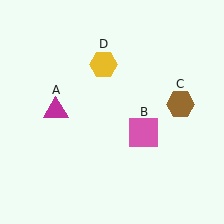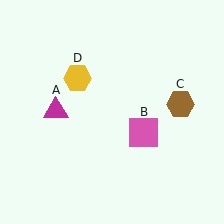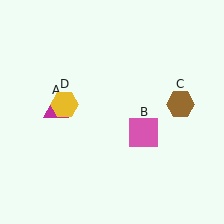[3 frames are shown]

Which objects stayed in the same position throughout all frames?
Magenta triangle (object A) and pink square (object B) and brown hexagon (object C) remained stationary.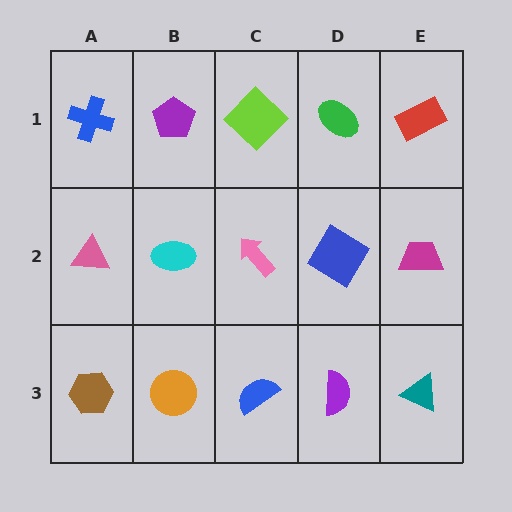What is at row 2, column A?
A pink triangle.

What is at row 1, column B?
A purple pentagon.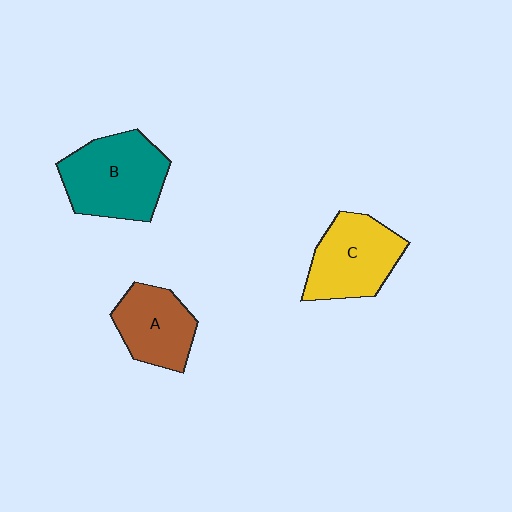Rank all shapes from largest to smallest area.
From largest to smallest: B (teal), C (yellow), A (brown).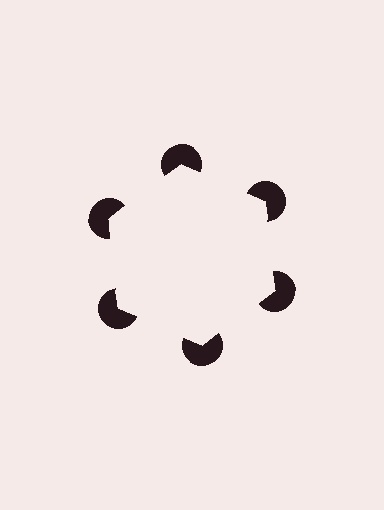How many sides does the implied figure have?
6 sides.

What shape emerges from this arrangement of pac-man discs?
An illusory hexagon — its edges are inferred from the aligned wedge cuts in the pac-man discs, not physically drawn.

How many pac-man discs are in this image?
There are 6 — one at each vertex of the illusory hexagon.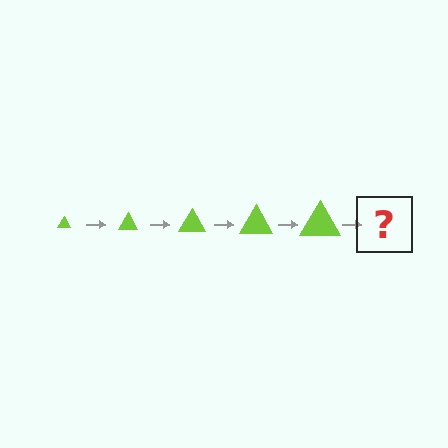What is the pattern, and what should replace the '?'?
The pattern is that the triangle gets progressively larger each step. The '?' should be a lime triangle, larger than the previous one.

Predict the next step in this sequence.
The next step is a lime triangle, larger than the previous one.